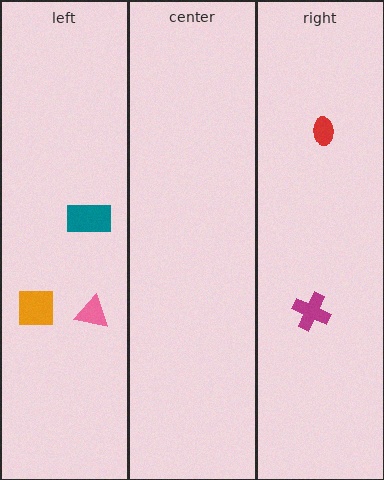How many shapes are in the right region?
2.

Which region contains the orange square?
The left region.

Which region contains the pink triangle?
The left region.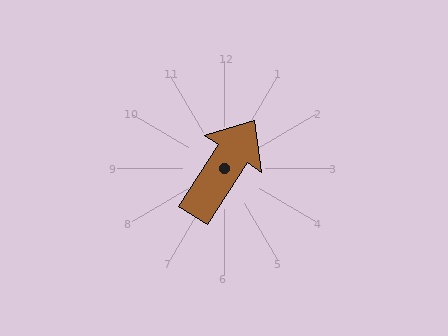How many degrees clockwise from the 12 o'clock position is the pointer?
Approximately 33 degrees.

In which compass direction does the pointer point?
Northeast.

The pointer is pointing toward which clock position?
Roughly 1 o'clock.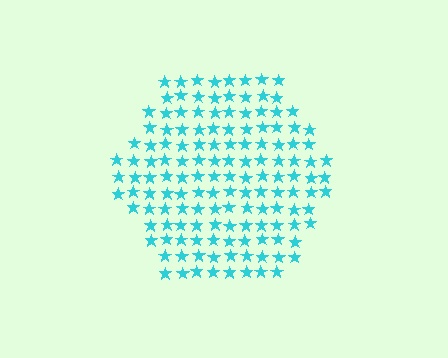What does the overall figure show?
The overall figure shows a hexagon.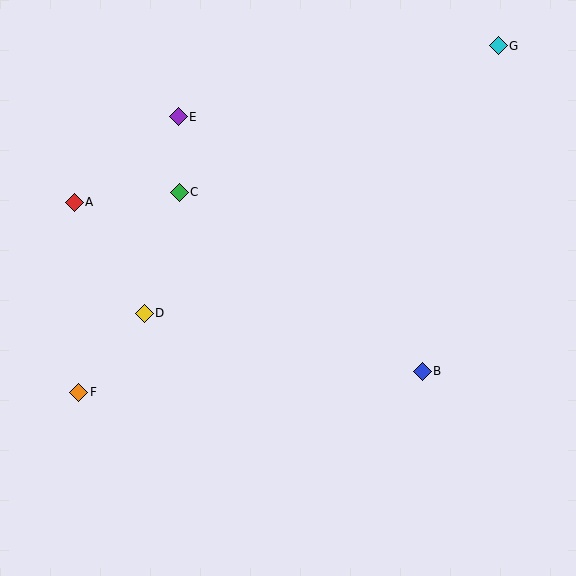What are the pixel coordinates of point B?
Point B is at (422, 371).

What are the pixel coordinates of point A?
Point A is at (74, 202).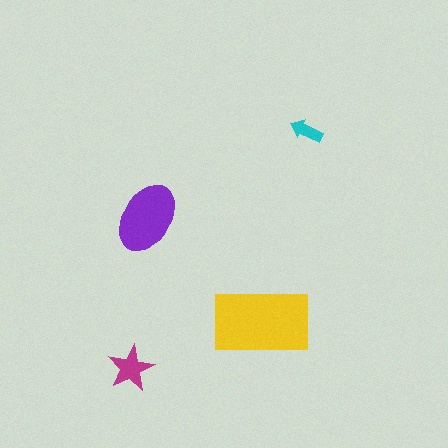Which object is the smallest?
The cyan arrow.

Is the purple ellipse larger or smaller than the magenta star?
Larger.